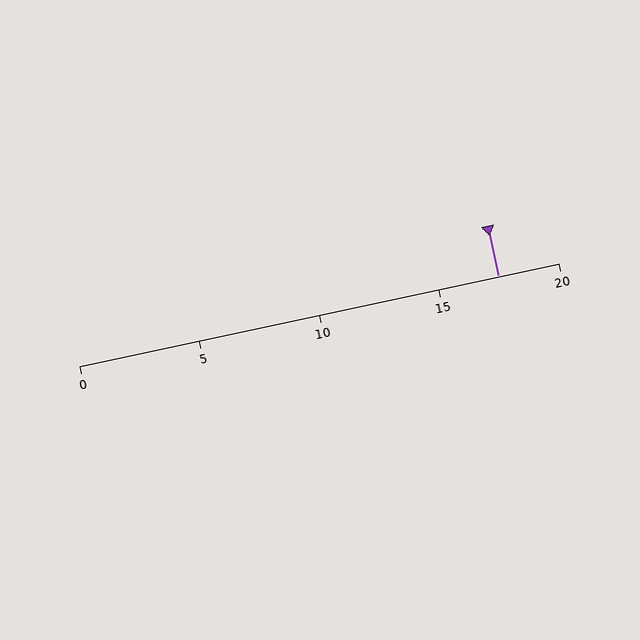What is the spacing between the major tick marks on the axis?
The major ticks are spaced 5 apart.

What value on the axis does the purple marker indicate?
The marker indicates approximately 17.5.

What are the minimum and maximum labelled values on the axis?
The axis runs from 0 to 20.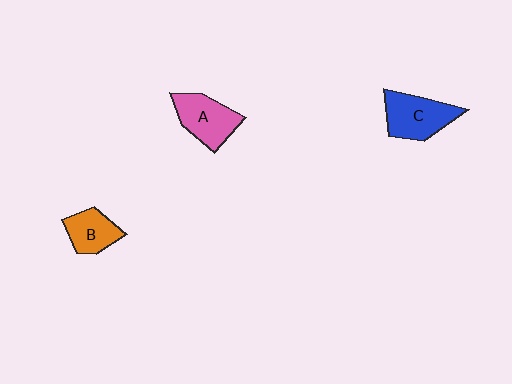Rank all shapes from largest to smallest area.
From largest to smallest: C (blue), A (pink), B (orange).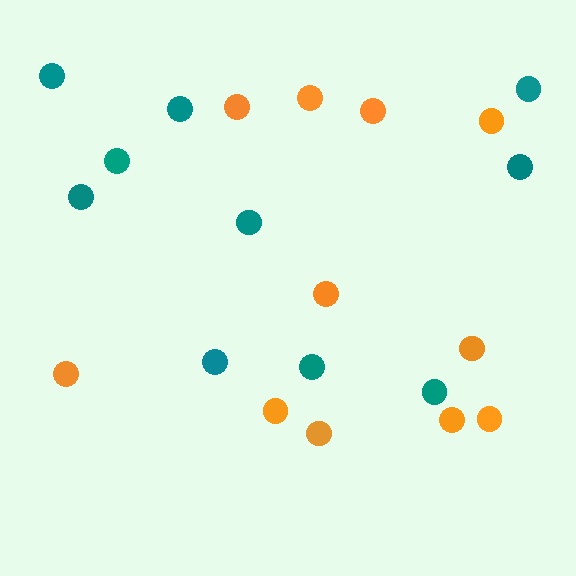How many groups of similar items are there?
There are 2 groups: one group of orange circles (11) and one group of teal circles (10).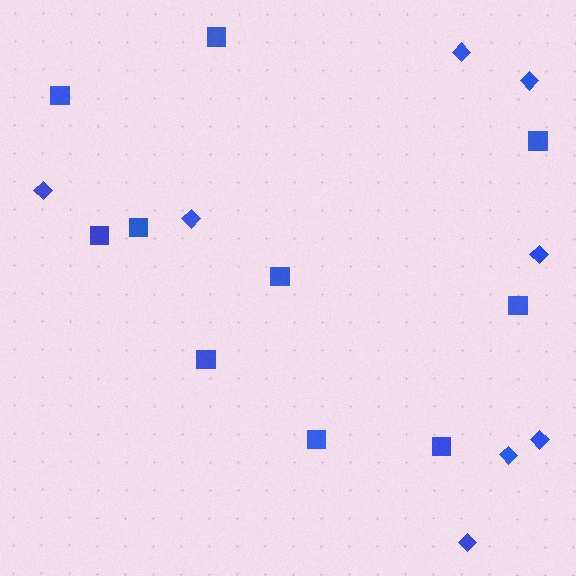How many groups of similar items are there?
There are 2 groups: one group of diamonds (8) and one group of squares (10).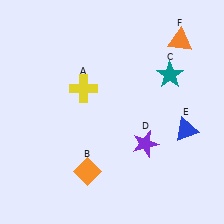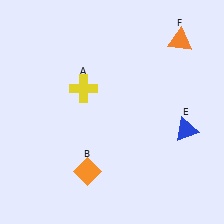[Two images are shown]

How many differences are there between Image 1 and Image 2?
There are 2 differences between the two images.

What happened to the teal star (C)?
The teal star (C) was removed in Image 2. It was in the top-right area of Image 1.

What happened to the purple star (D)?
The purple star (D) was removed in Image 2. It was in the bottom-right area of Image 1.